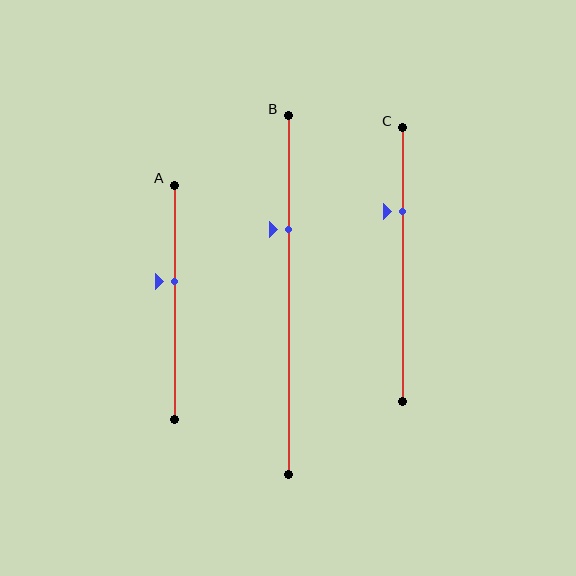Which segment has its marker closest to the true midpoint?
Segment A has its marker closest to the true midpoint.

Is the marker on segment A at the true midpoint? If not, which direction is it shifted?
No, the marker on segment A is shifted upward by about 9% of the segment length.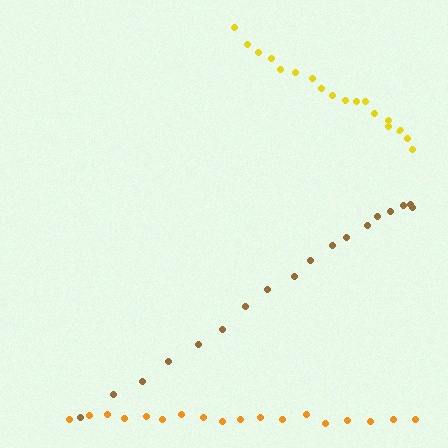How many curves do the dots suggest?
There are 3 distinct paths.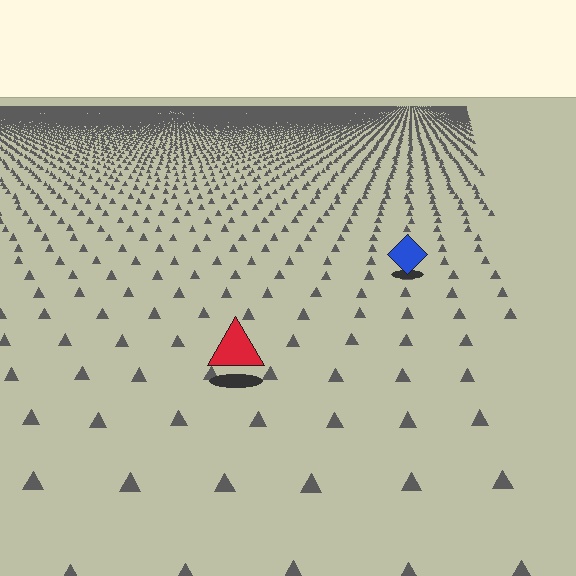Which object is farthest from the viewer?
The blue diamond is farthest from the viewer. It appears smaller and the ground texture around it is denser.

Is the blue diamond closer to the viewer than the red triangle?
No. The red triangle is closer — you can tell from the texture gradient: the ground texture is coarser near it.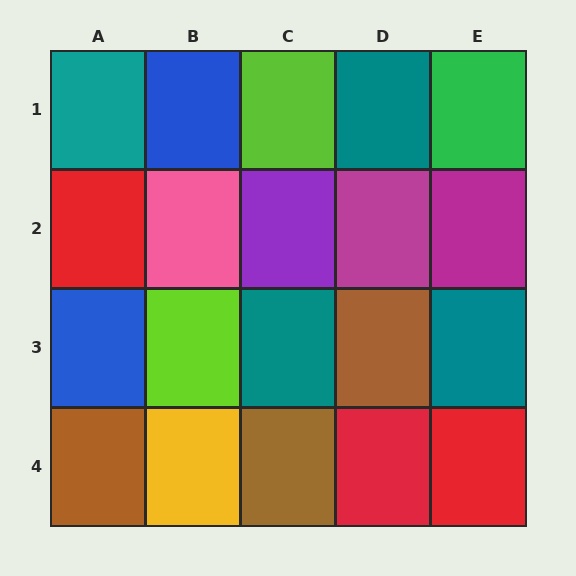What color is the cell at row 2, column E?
Magenta.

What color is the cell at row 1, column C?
Lime.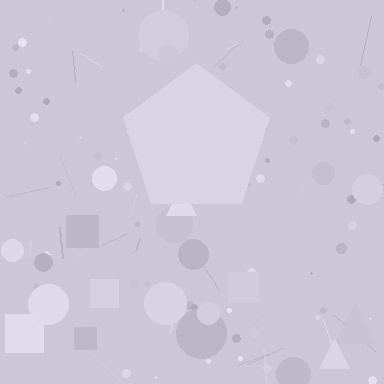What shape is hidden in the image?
A pentagon is hidden in the image.